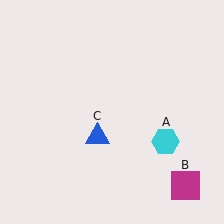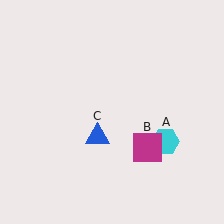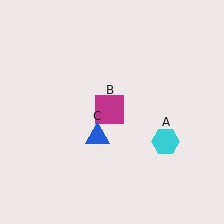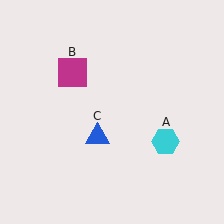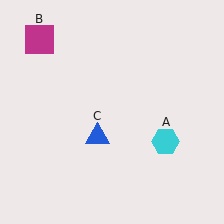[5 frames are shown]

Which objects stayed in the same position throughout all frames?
Cyan hexagon (object A) and blue triangle (object C) remained stationary.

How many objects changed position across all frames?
1 object changed position: magenta square (object B).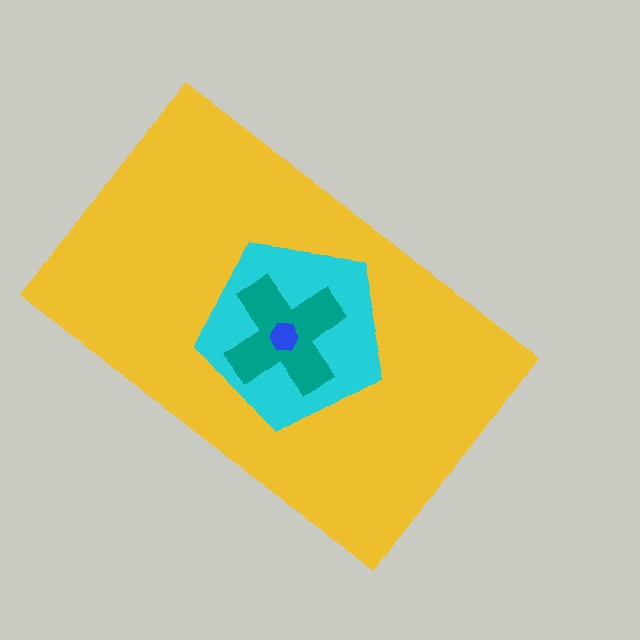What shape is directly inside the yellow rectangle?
The cyan pentagon.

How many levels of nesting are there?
4.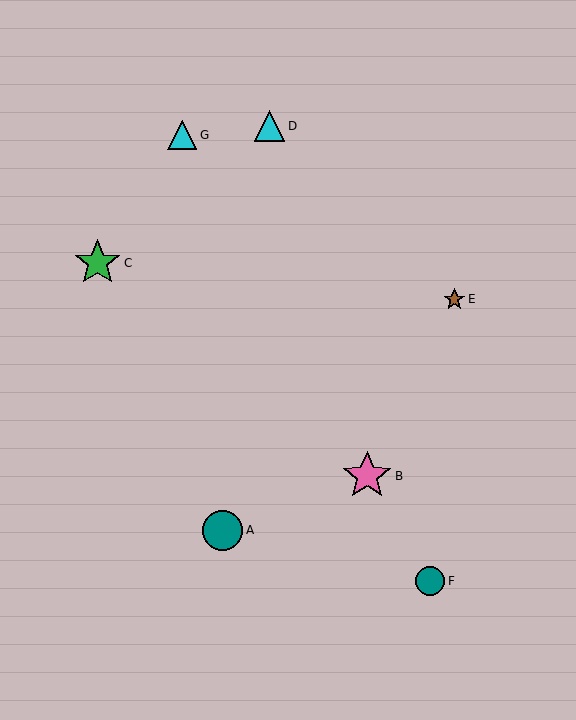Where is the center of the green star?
The center of the green star is at (98, 263).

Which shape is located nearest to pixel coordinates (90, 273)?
The green star (labeled C) at (98, 263) is nearest to that location.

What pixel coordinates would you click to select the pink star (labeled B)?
Click at (367, 476) to select the pink star B.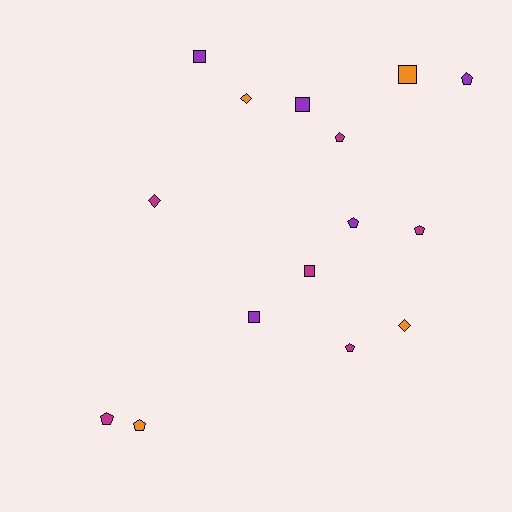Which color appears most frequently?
Magenta, with 6 objects.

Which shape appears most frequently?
Pentagon, with 7 objects.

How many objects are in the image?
There are 15 objects.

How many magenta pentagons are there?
There are 4 magenta pentagons.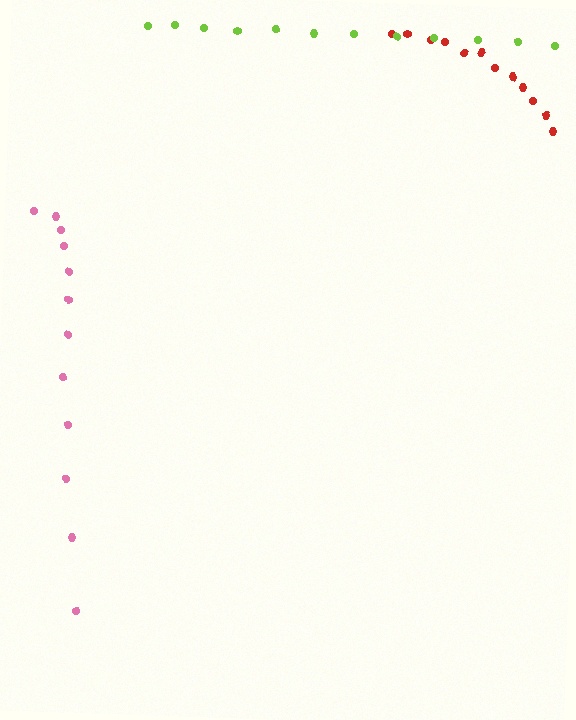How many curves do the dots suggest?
There are 3 distinct paths.